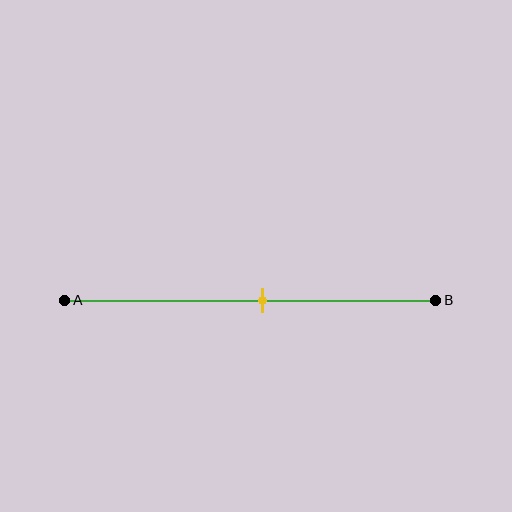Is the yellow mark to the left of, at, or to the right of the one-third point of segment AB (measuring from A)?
The yellow mark is to the right of the one-third point of segment AB.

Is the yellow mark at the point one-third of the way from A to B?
No, the mark is at about 55% from A, not at the 33% one-third point.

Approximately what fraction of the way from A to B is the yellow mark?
The yellow mark is approximately 55% of the way from A to B.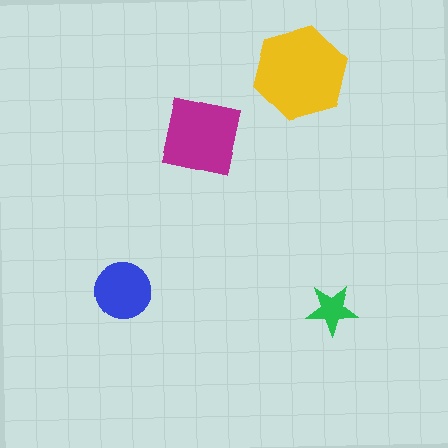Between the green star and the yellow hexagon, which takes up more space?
The yellow hexagon.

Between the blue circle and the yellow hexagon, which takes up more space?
The yellow hexagon.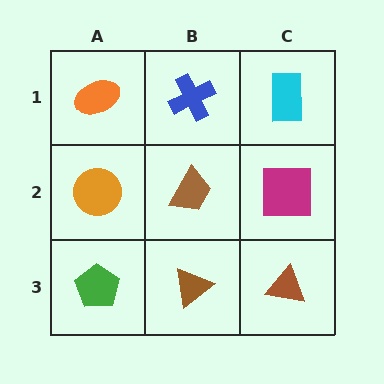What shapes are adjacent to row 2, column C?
A cyan rectangle (row 1, column C), a brown triangle (row 3, column C), a brown trapezoid (row 2, column B).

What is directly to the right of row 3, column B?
A brown triangle.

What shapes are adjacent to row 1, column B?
A brown trapezoid (row 2, column B), an orange ellipse (row 1, column A), a cyan rectangle (row 1, column C).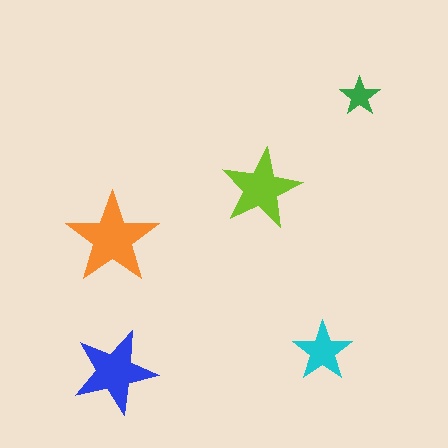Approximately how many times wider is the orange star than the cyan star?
About 1.5 times wider.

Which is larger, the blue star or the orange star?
The orange one.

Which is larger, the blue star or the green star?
The blue one.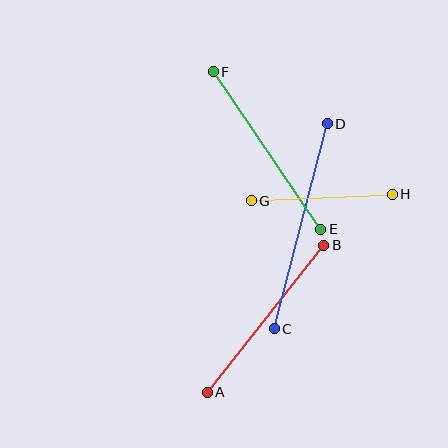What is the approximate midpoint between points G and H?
The midpoint is at approximately (322, 198) pixels.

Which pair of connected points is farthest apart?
Points C and D are farthest apart.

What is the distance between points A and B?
The distance is approximately 188 pixels.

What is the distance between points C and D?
The distance is approximately 212 pixels.